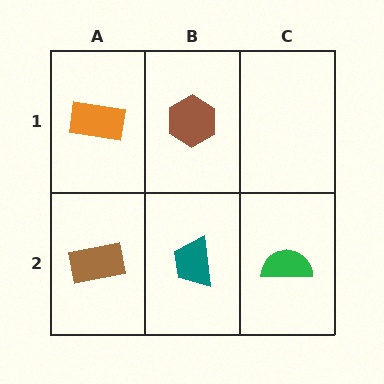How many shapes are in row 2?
3 shapes.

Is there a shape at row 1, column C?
No, that cell is empty.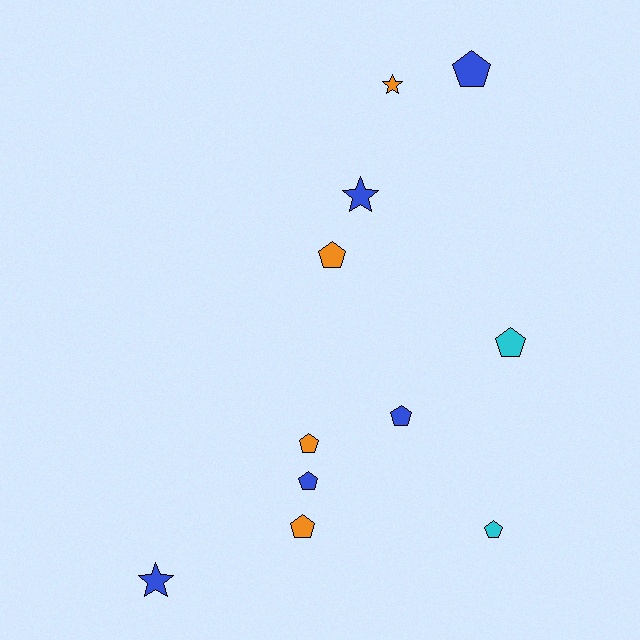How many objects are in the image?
There are 11 objects.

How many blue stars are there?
There are 2 blue stars.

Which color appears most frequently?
Blue, with 5 objects.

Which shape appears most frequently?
Pentagon, with 8 objects.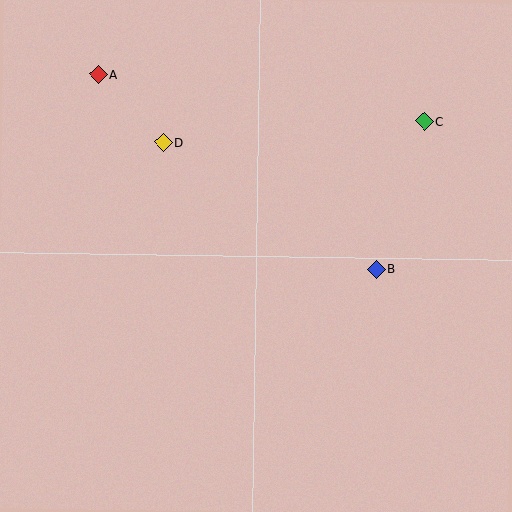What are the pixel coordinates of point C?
Point C is at (424, 121).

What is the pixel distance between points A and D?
The distance between A and D is 94 pixels.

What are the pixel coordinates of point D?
Point D is at (163, 143).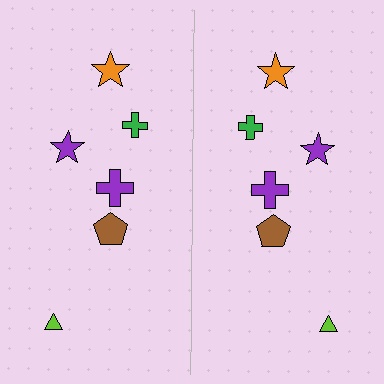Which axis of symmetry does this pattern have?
The pattern has a vertical axis of symmetry running through the center of the image.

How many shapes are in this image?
There are 12 shapes in this image.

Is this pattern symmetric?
Yes, this pattern has bilateral (reflection) symmetry.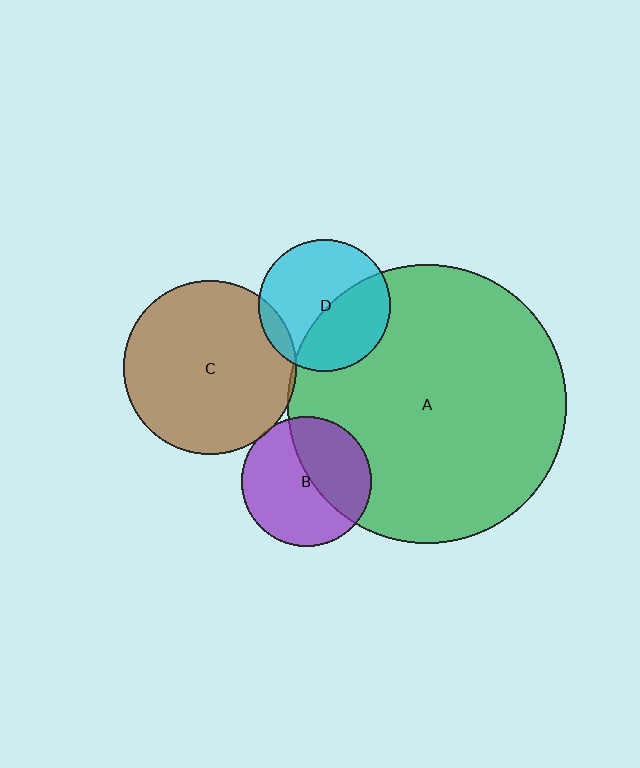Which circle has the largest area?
Circle A (green).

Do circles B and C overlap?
Yes.